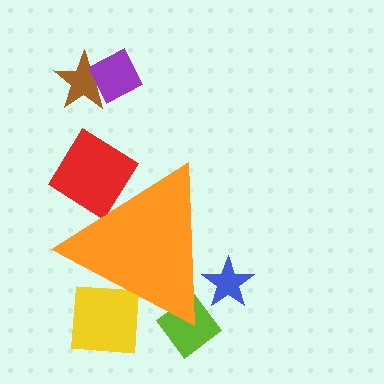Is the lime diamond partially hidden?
Yes, the lime diamond is partially hidden behind the orange triangle.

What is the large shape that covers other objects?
An orange triangle.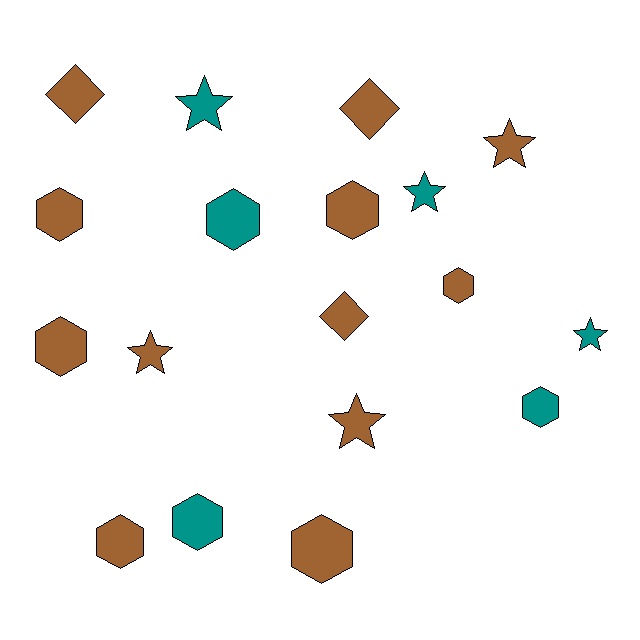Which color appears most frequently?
Brown, with 12 objects.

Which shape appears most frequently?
Hexagon, with 9 objects.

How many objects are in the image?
There are 18 objects.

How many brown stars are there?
There are 3 brown stars.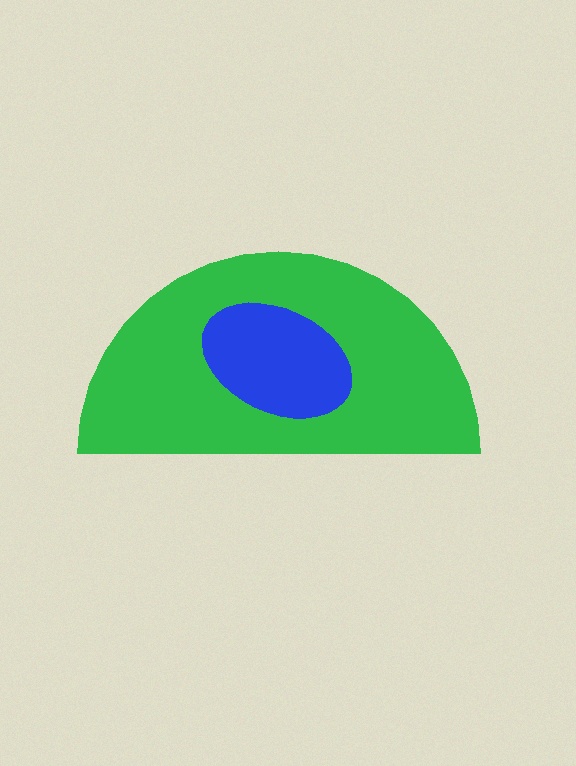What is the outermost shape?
The green semicircle.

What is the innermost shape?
The blue ellipse.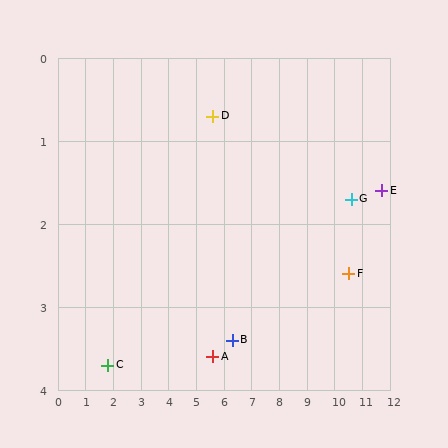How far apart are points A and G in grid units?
Points A and G are about 5.3 grid units apart.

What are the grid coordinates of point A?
Point A is at approximately (5.6, 3.6).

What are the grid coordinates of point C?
Point C is at approximately (1.8, 3.7).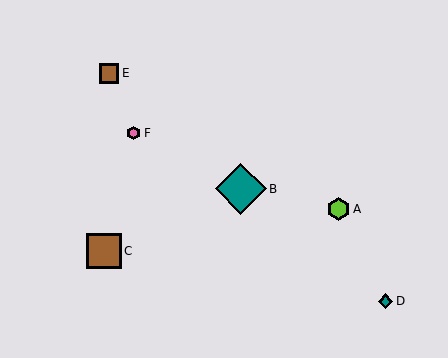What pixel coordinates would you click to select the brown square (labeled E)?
Click at (109, 73) to select the brown square E.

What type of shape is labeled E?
Shape E is a brown square.